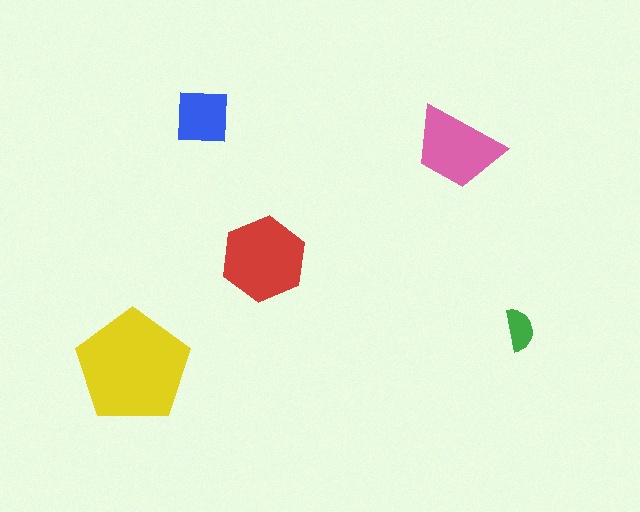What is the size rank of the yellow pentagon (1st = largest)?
1st.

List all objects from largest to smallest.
The yellow pentagon, the red hexagon, the pink trapezoid, the blue square, the green semicircle.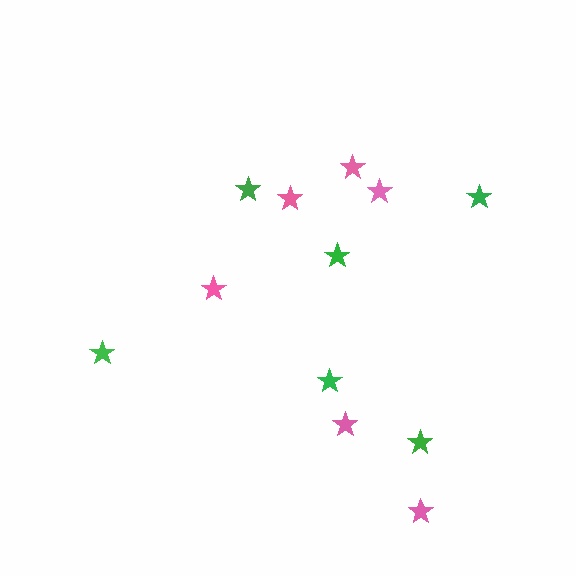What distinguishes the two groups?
There are 2 groups: one group of pink stars (6) and one group of green stars (6).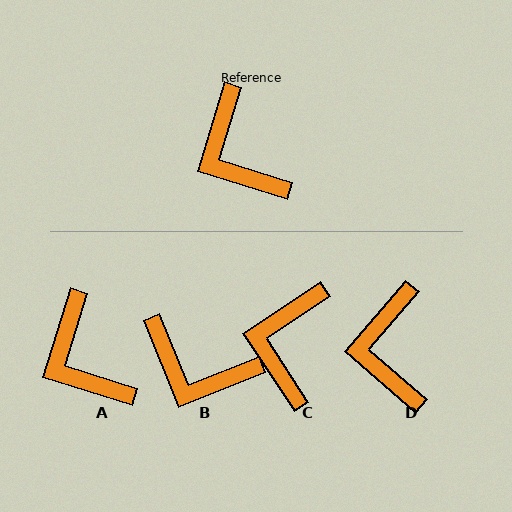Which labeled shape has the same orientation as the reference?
A.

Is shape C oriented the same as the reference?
No, it is off by about 40 degrees.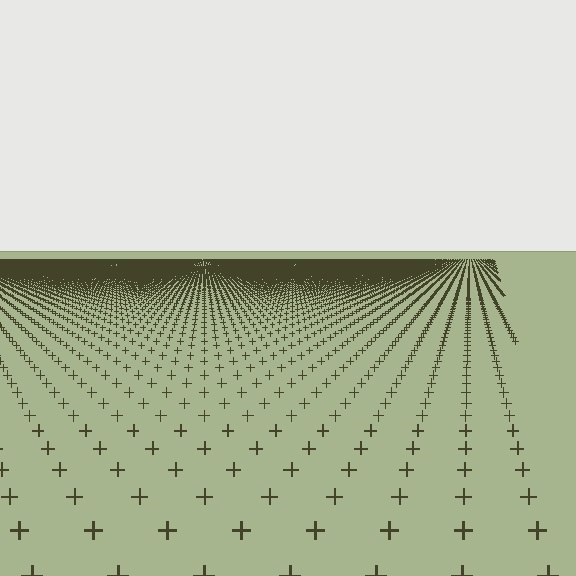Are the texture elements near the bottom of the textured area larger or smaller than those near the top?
Larger. Near the bottom, elements are closer to the viewer and appear at a bigger on-screen size.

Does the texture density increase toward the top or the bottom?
Density increases toward the top.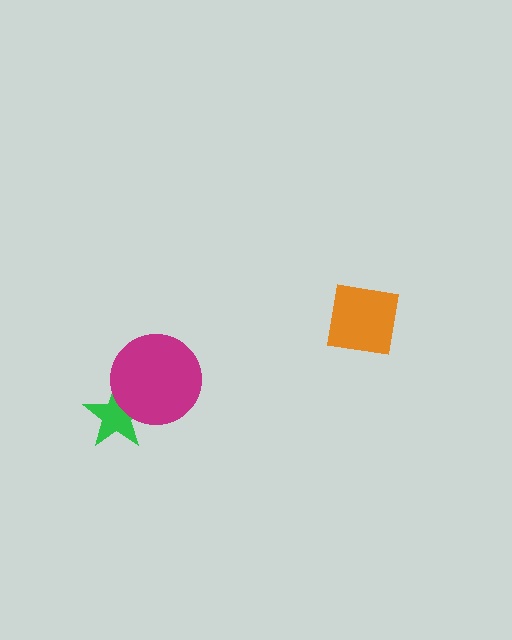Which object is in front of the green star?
The magenta circle is in front of the green star.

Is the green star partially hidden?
Yes, it is partially covered by another shape.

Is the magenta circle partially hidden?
No, no other shape covers it.